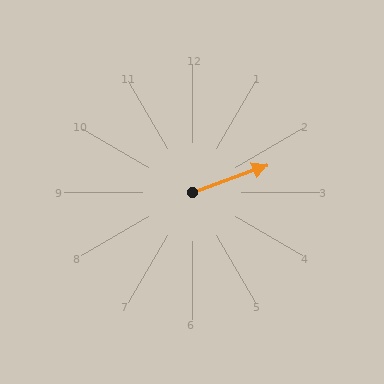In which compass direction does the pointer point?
East.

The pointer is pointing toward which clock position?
Roughly 2 o'clock.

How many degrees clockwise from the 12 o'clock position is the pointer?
Approximately 70 degrees.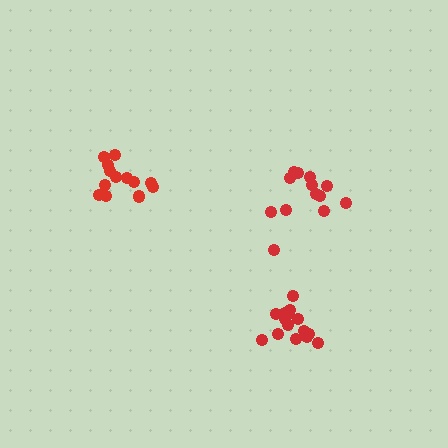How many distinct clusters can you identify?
There are 3 distinct clusters.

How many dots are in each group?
Group 1: 13 dots, Group 2: 15 dots, Group 3: 14 dots (42 total).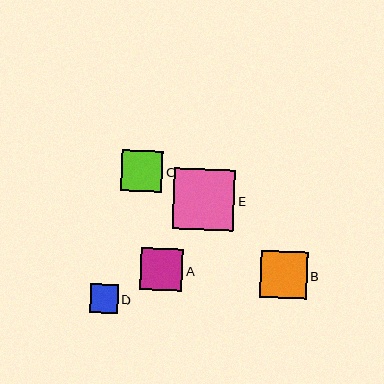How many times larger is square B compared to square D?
Square B is approximately 1.7 times the size of square D.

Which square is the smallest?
Square D is the smallest with a size of approximately 28 pixels.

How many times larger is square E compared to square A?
Square E is approximately 1.5 times the size of square A.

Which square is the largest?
Square E is the largest with a size of approximately 61 pixels.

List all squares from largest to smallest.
From largest to smallest: E, B, A, C, D.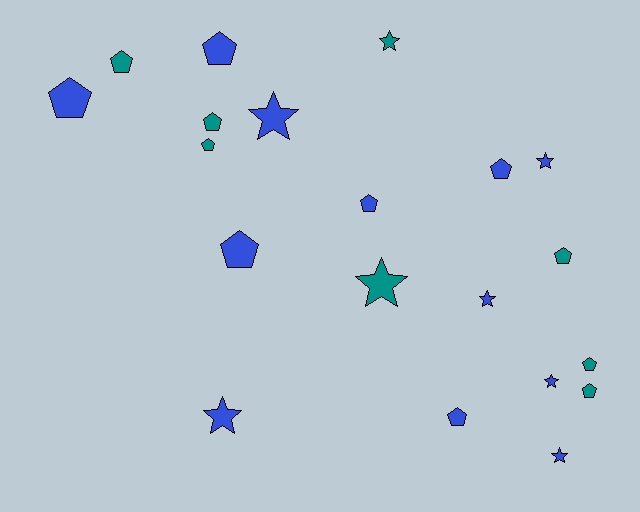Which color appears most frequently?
Blue, with 12 objects.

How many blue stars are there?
There are 6 blue stars.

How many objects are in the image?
There are 20 objects.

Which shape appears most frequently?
Pentagon, with 12 objects.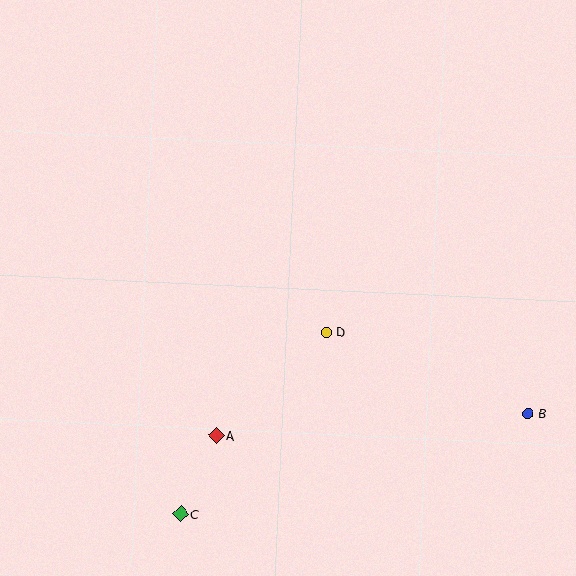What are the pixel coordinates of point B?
Point B is at (528, 413).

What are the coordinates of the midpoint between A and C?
The midpoint between A and C is at (198, 475).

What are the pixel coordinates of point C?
Point C is at (180, 514).